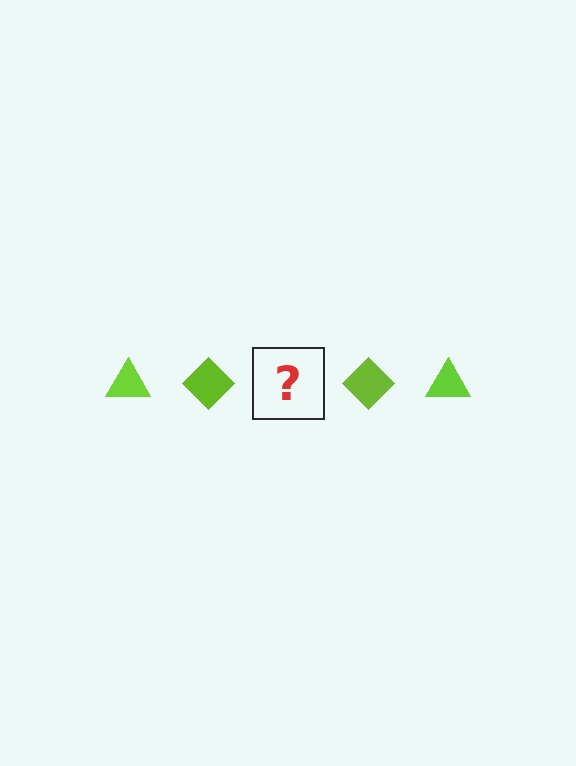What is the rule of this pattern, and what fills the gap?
The rule is that the pattern cycles through triangle, diamond shapes in lime. The gap should be filled with a lime triangle.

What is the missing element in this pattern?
The missing element is a lime triangle.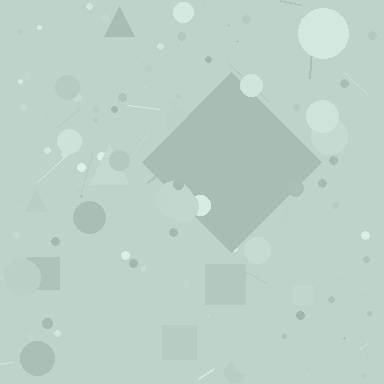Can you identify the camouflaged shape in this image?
The camouflaged shape is a diamond.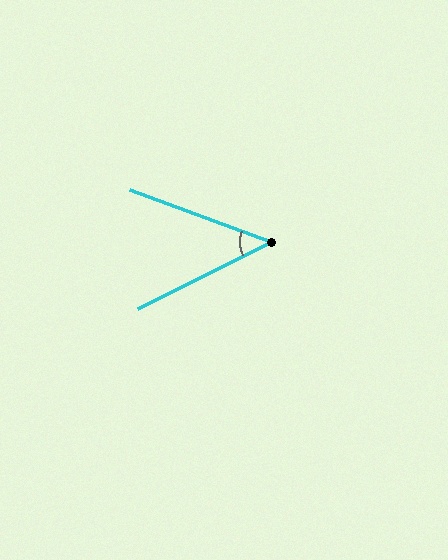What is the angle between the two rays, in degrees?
Approximately 47 degrees.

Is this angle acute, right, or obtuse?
It is acute.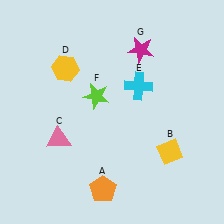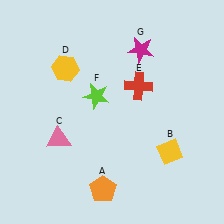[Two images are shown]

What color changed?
The cross (E) changed from cyan in Image 1 to red in Image 2.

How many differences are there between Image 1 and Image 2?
There is 1 difference between the two images.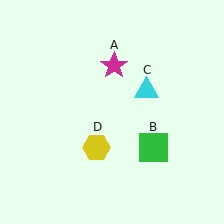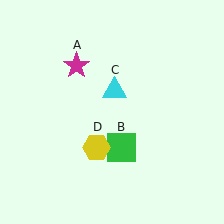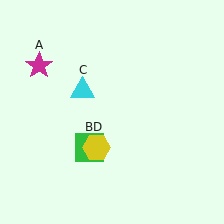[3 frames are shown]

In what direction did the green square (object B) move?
The green square (object B) moved left.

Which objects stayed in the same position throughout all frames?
Yellow hexagon (object D) remained stationary.